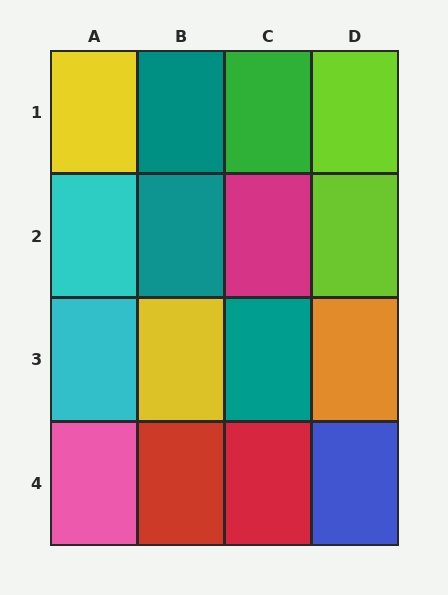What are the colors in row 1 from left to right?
Yellow, teal, green, lime.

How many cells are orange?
1 cell is orange.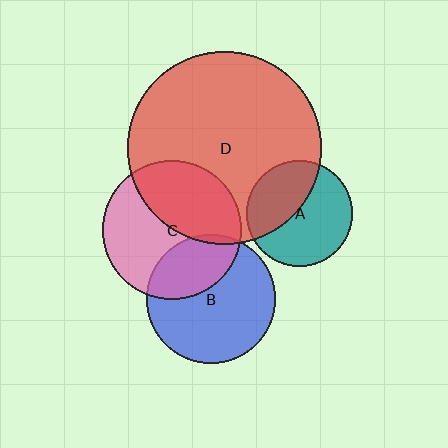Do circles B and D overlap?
Yes.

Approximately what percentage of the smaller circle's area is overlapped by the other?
Approximately 5%.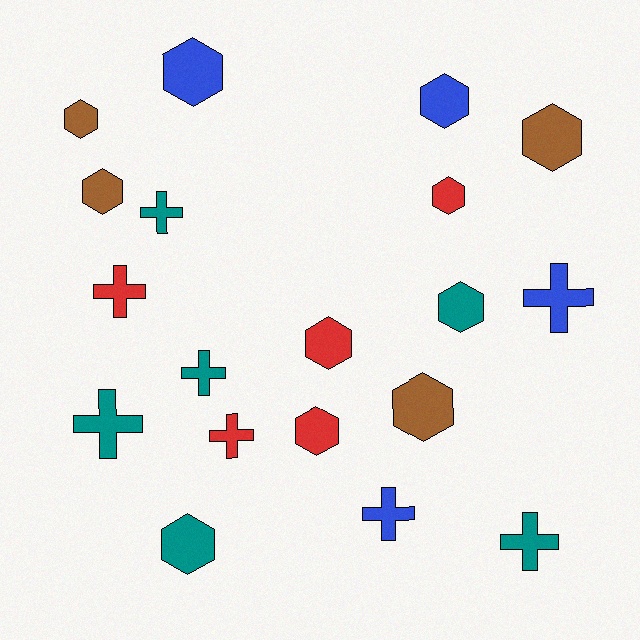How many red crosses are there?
There are 2 red crosses.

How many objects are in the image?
There are 19 objects.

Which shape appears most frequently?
Hexagon, with 11 objects.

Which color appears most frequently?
Teal, with 6 objects.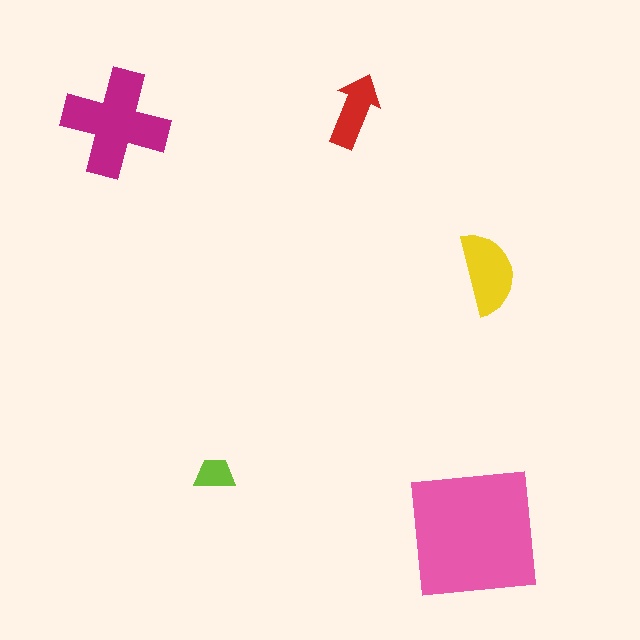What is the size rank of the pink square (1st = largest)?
1st.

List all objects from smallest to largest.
The lime trapezoid, the red arrow, the yellow semicircle, the magenta cross, the pink square.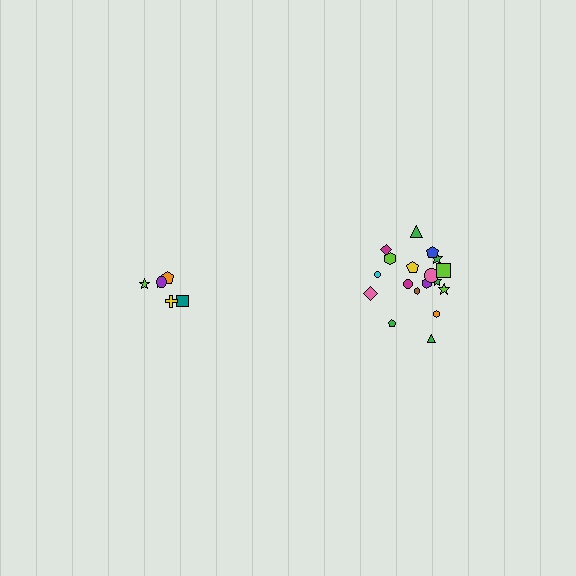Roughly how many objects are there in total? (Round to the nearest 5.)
Roughly 25 objects in total.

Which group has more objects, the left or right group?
The right group.